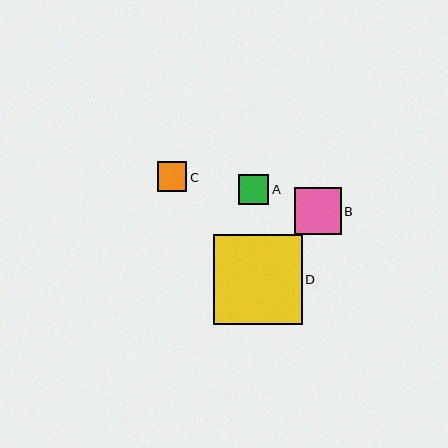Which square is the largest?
Square D is the largest with a size of approximately 89 pixels.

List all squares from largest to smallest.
From largest to smallest: D, B, A, C.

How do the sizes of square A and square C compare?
Square A and square C are approximately the same size.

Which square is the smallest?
Square C is the smallest with a size of approximately 30 pixels.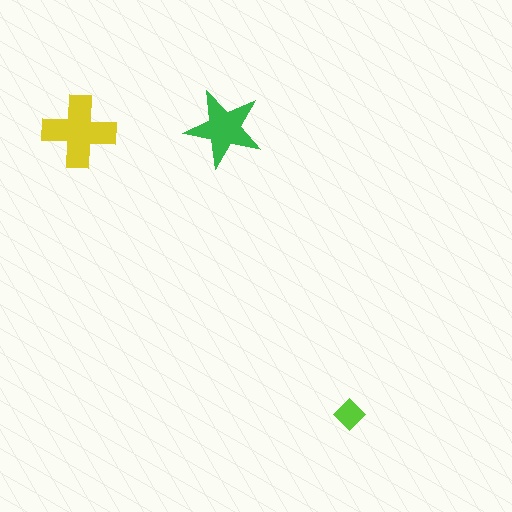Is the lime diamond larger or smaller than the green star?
Smaller.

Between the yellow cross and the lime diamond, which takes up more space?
The yellow cross.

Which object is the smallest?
The lime diamond.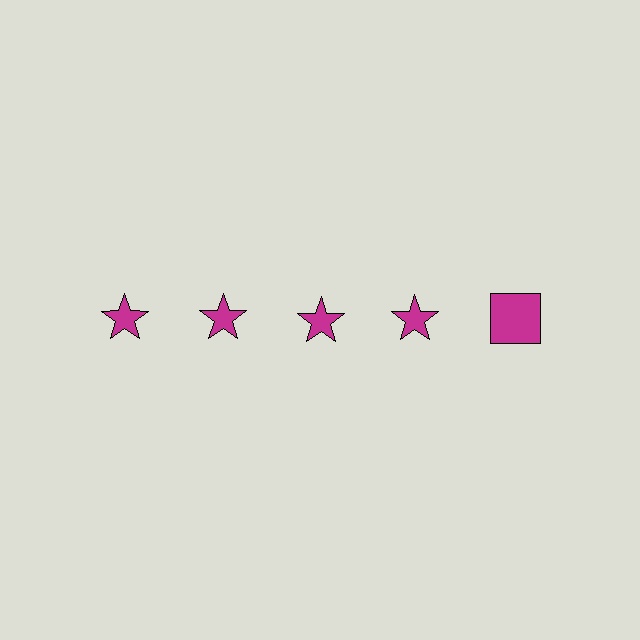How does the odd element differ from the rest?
It has a different shape: square instead of star.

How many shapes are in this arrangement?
There are 5 shapes arranged in a grid pattern.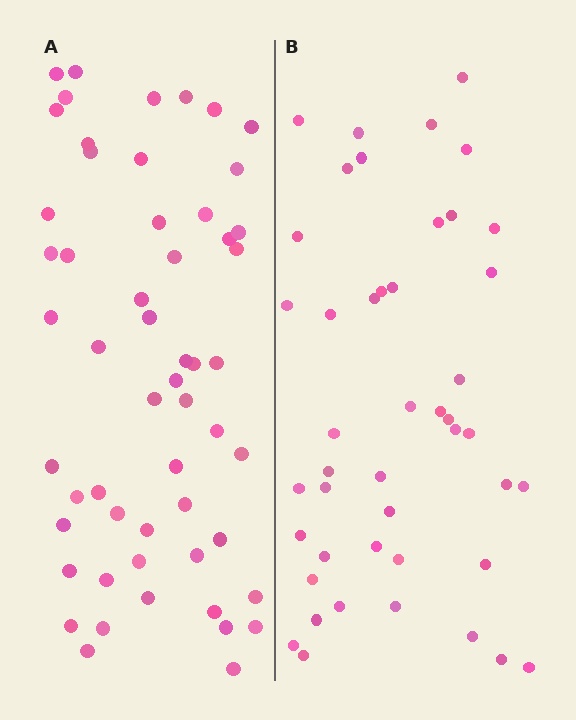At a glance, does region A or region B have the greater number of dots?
Region A (the left region) has more dots.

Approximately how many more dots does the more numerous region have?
Region A has roughly 10 or so more dots than region B.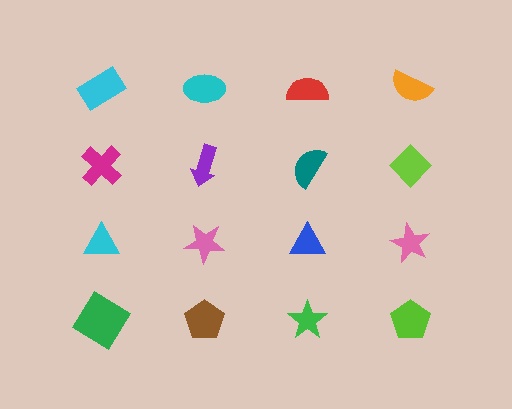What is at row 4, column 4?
A lime pentagon.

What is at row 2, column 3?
A teal semicircle.